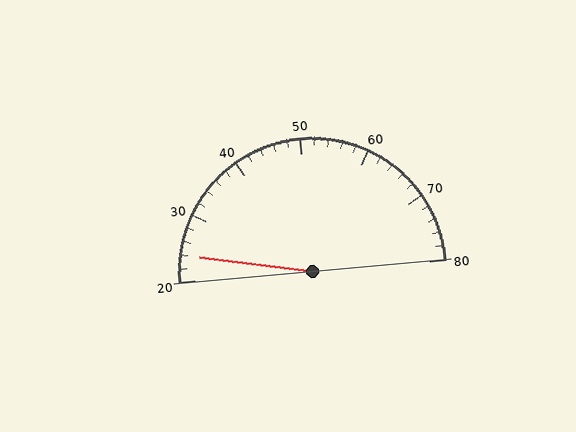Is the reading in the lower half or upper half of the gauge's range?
The reading is in the lower half of the range (20 to 80).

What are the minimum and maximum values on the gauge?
The gauge ranges from 20 to 80.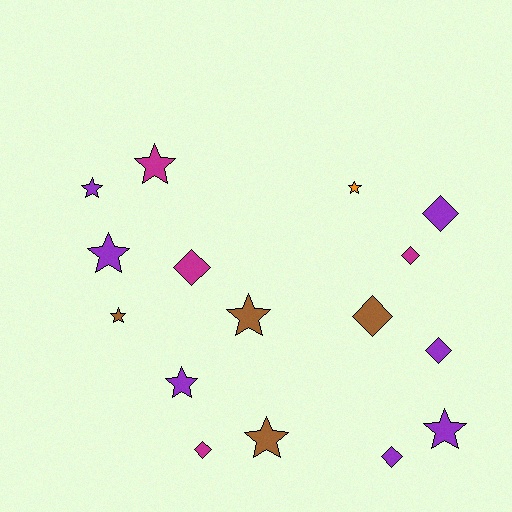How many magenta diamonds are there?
There are 3 magenta diamonds.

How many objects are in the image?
There are 16 objects.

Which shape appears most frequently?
Star, with 9 objects.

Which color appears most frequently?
Purple, with 7 objects.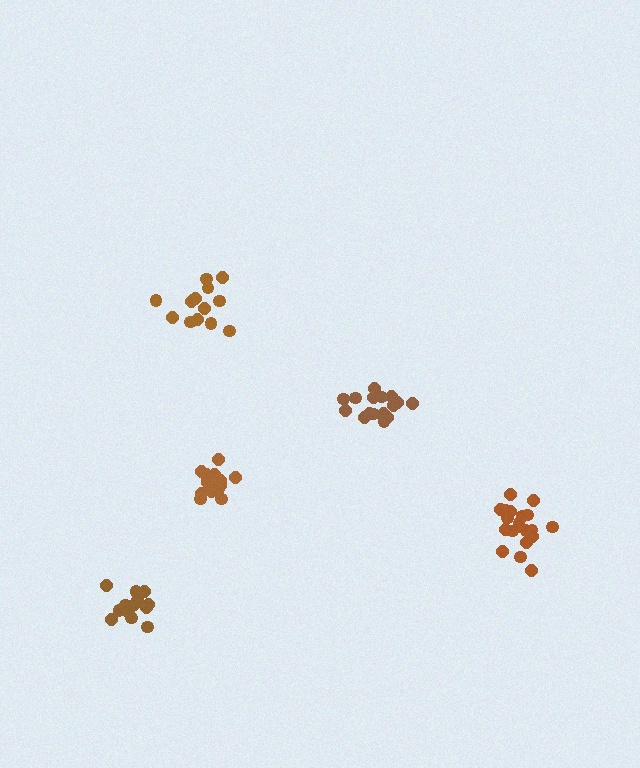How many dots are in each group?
Group 1: 14 dots, Group 2: 20 dots, Group 3: 17 dots, Group 4: 18 dots, Group 5: 14 dots (83 total).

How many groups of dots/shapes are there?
There are 5 groups.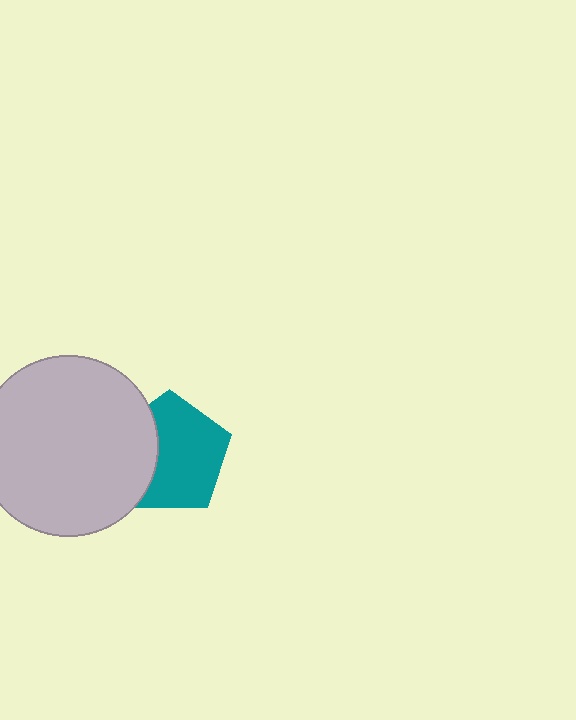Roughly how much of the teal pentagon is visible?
Most of it is visible (roughly 68%).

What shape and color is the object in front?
The object in front is a light gray circle.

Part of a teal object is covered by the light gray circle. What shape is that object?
It is a pentagon.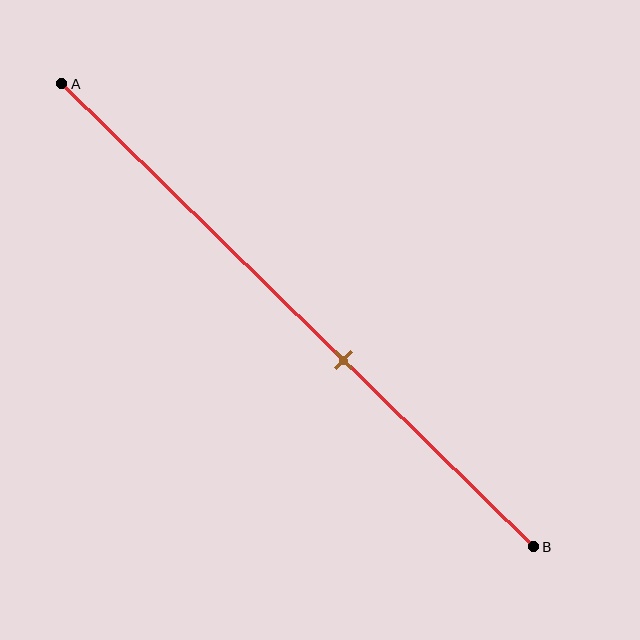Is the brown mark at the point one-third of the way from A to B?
No, the mark is at about 60% from A, not at the 33% one-third point.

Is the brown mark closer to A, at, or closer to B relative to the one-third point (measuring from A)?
The brown mark is closer to point B than the one-third point of segment AB.